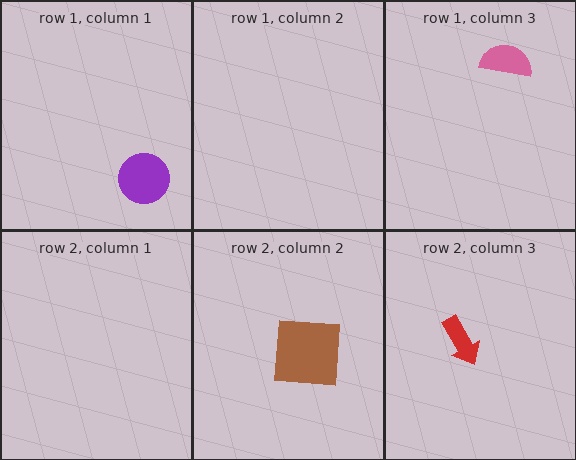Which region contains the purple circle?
The row 1, column 1 region.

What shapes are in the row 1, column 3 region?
The pink semicircle.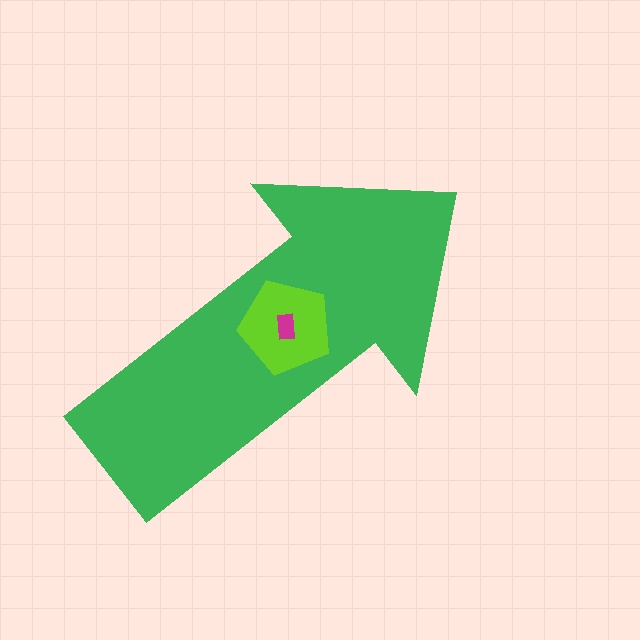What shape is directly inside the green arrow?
The lime pentagon.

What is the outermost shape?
The green arrow.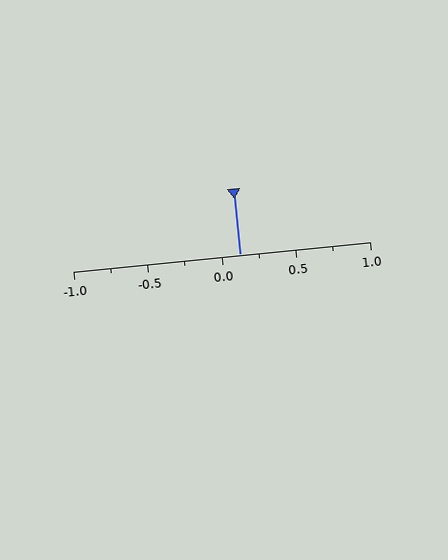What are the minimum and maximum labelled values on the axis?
The axis runs from -1.0 to 1.0.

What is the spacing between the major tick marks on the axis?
The major ticks are spaced 0.5 apart.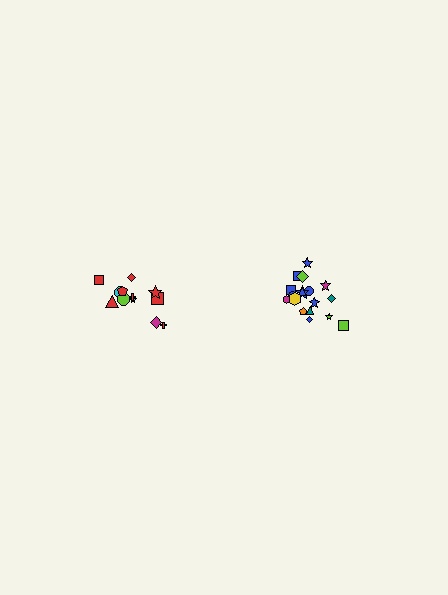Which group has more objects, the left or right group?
The right group.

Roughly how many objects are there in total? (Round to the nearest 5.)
Roughly 30 objects in total.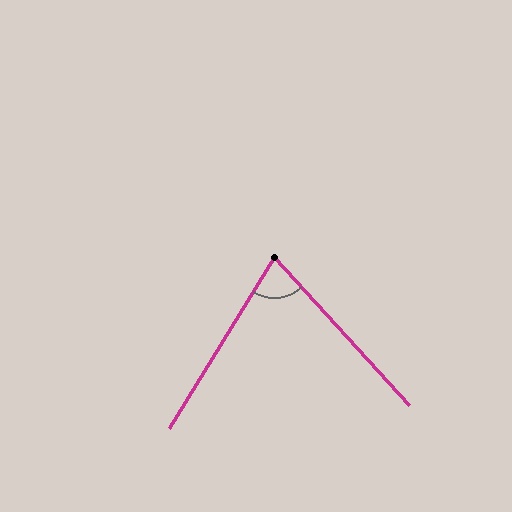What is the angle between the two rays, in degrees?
Approximately 74 degrees.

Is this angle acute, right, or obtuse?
It is acute.